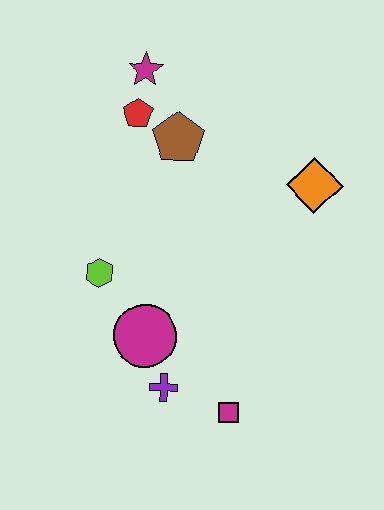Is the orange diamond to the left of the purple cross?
No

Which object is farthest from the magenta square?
The magenta star is farthest from the magenta square.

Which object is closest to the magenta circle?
The purple cross is closest to the magenta circle.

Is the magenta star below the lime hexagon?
No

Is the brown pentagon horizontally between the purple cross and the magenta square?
Yes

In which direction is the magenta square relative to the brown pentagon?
The magenta square is below the brown pentagon.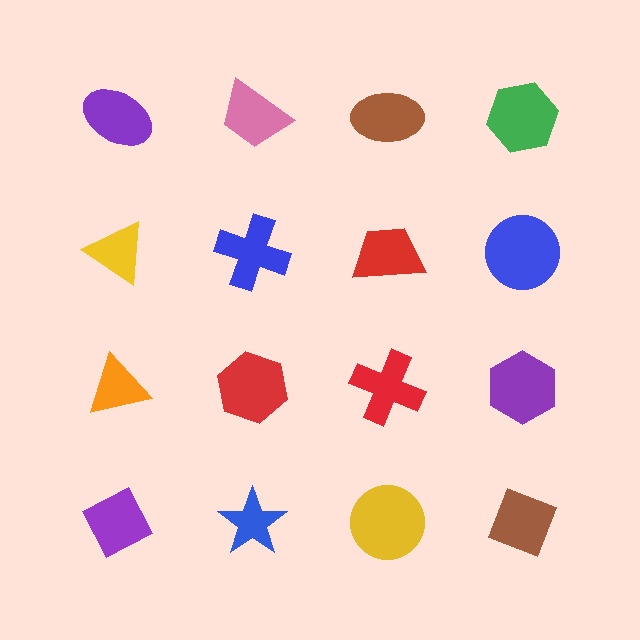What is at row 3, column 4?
A purple hexagon.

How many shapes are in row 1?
4 shapes.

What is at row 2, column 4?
A blue circle.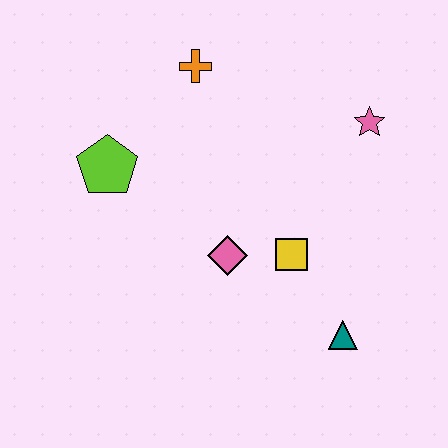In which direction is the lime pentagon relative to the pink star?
The lime pentagon is to the left of the pink star.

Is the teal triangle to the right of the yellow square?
Yes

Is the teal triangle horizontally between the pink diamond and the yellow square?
No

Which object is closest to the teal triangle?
The yellow square is closest to the teal triangle.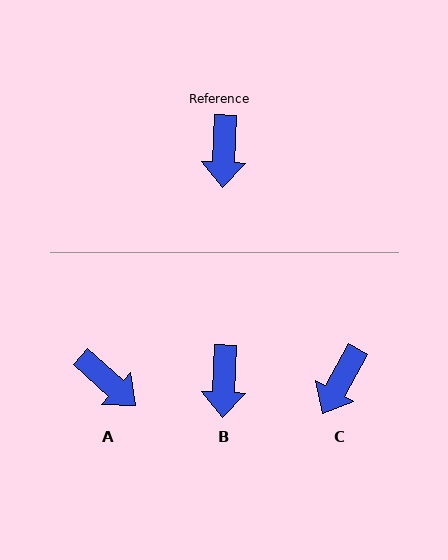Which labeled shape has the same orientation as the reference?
B.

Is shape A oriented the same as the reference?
No, it is off by about 51 degrees.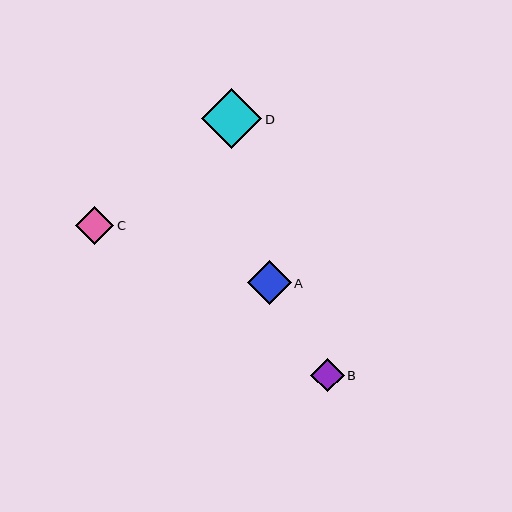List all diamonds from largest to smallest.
From largest to smallest: D, A, C, B.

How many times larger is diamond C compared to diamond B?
Diamond C is approximately 1.2 times the size of diamond B.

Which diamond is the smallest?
Diamond B is the smallest with a size of approximately 33 pixels.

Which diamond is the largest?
Diamond D is the largest with a size of approximately 60 pixels.